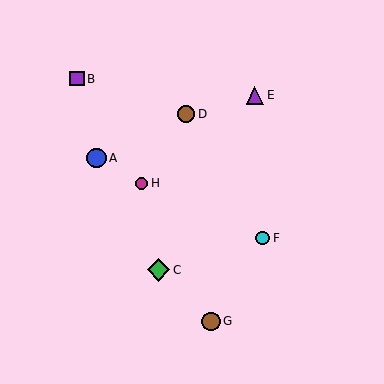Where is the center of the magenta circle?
The center of the magenta circle is at (142, 183).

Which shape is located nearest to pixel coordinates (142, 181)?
The magenta circle (labeled H) at (142, 183) is nearest to that location.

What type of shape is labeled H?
Shape H is a magenta circle.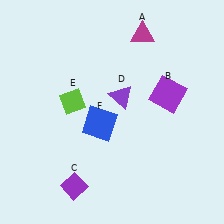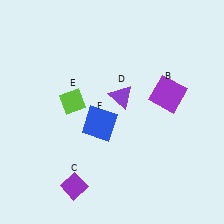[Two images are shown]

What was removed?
The magenta triangle (A) was removed in Image 2.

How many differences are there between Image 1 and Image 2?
There is 1 difference between the two images.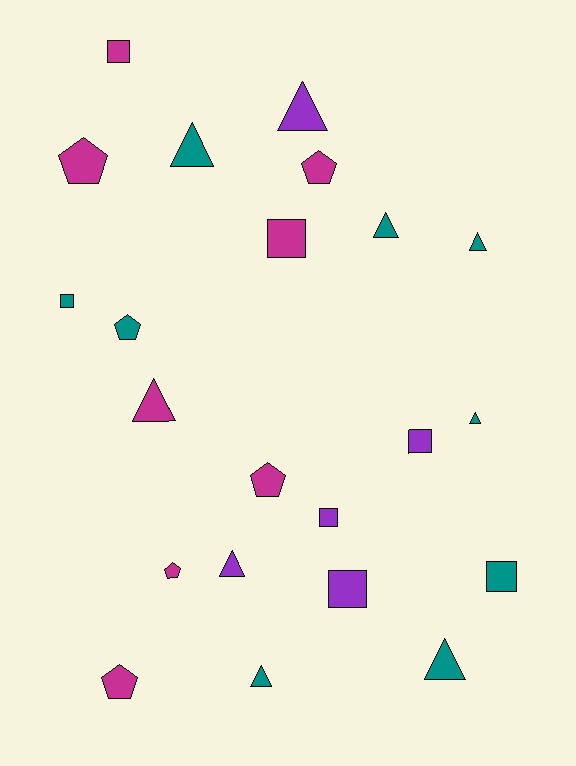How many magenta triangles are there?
There is 1 magenta triangle.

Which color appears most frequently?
Teal, with 9 objects.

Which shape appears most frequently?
Triangle, with 9 objects.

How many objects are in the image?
There are 22 objects.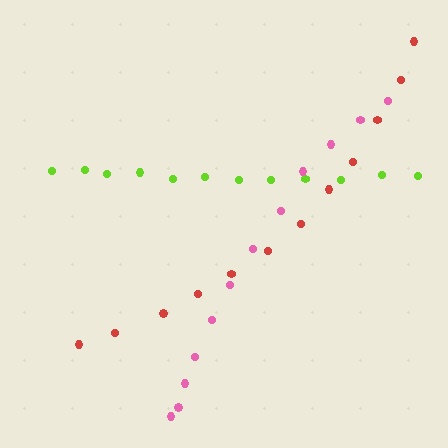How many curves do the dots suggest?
There are 3 distinct paths.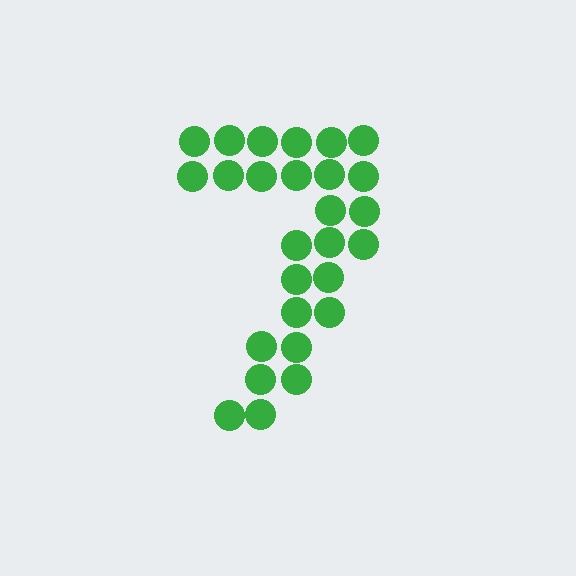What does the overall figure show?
The overall figure shows the digit 7.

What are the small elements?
The small elements are circles.